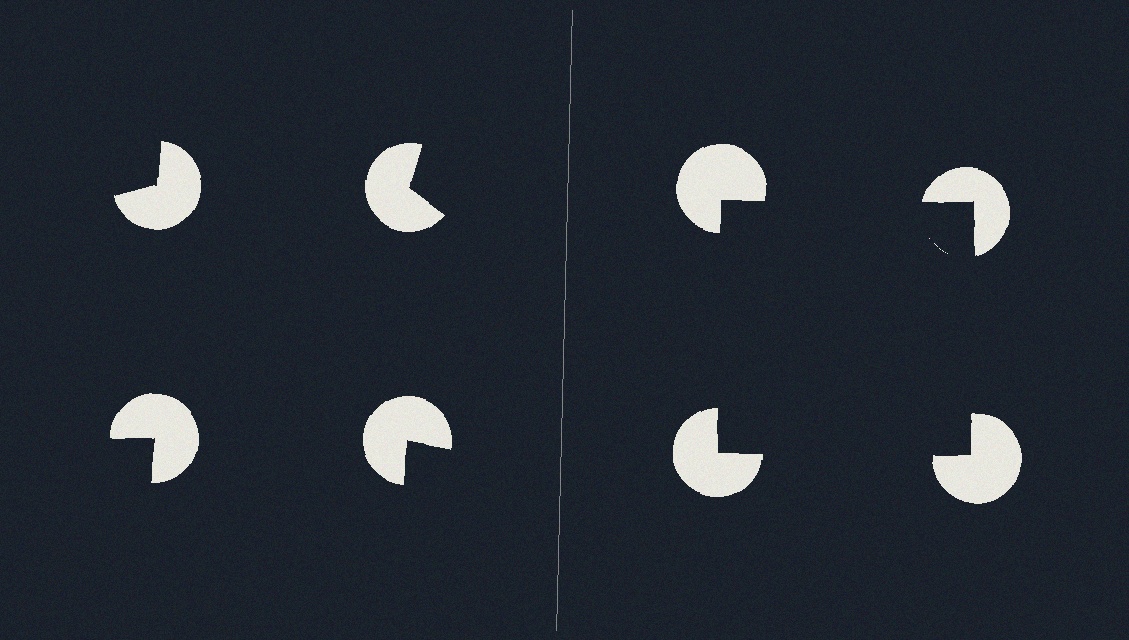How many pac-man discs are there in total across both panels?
8 — 4 on each side.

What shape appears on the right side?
An illusory square.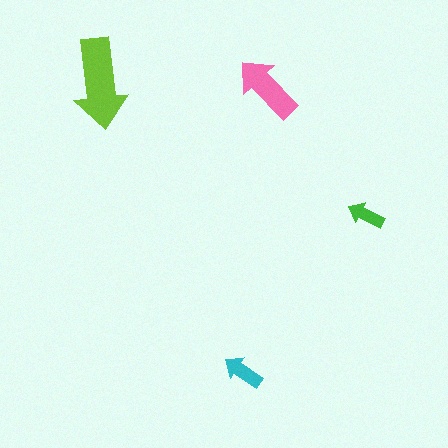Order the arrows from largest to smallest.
the lime one, the pink one, the cyan one, the green one.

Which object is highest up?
The lime arrow is topmost.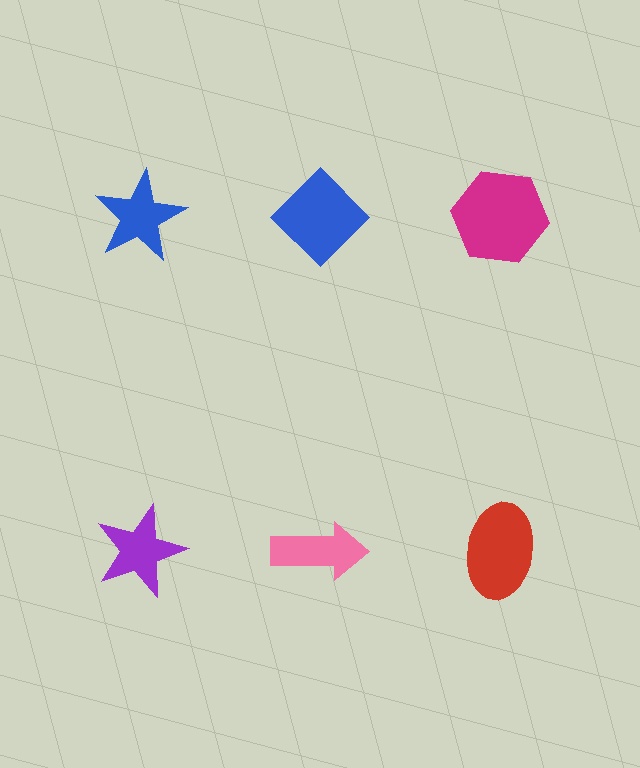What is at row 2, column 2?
A pink arrow.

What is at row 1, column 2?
A blue diamond.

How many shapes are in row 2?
3 shapes.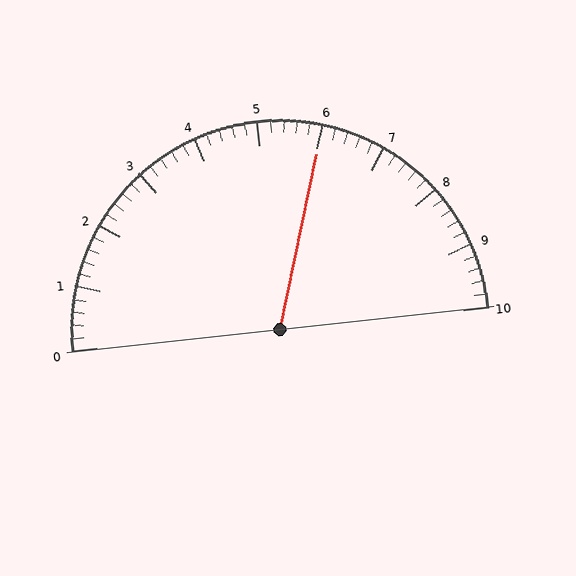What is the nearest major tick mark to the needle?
The nearest major tick mark is 6.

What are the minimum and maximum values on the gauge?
The gauge ranges from 0 to 10.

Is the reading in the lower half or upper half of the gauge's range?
The reading is in the upper half of the range (0 to 10).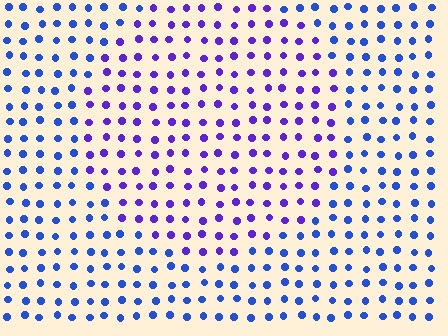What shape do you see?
I see a circle.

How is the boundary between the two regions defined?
The boundary is defined purely by a slight shift in hue (about 36 degrees). Spacing, size, and orientation are identical on both sides.